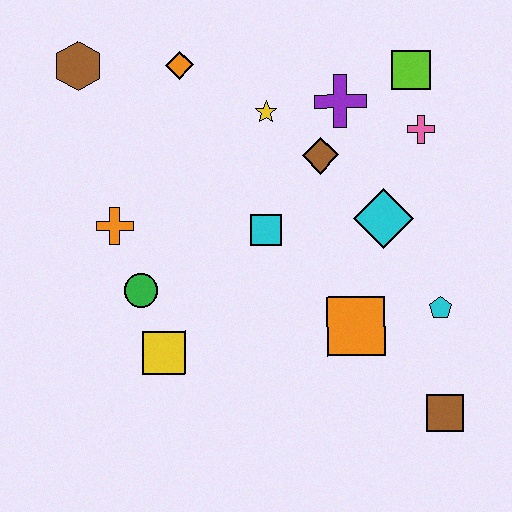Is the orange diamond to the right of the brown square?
No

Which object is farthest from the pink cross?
The brown hexagon is farthest from the pink cross.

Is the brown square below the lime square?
Yes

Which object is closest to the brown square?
The cyan pentagon is closest to the brown square.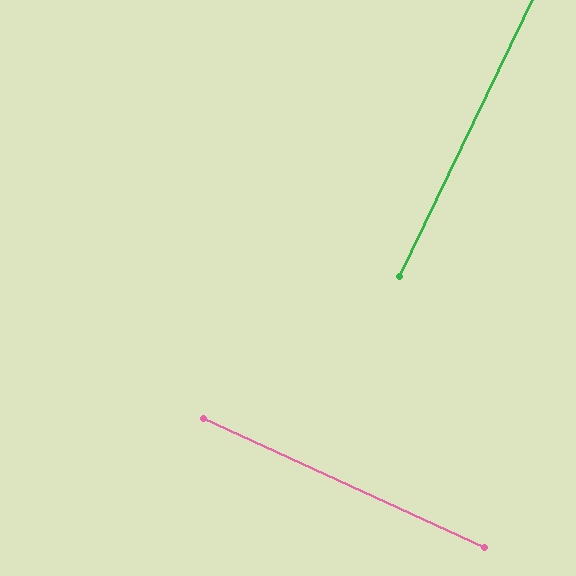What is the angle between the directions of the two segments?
Approximately 89 degrees.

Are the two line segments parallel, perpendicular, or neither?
Perpendicular — they meet at approximately 89°.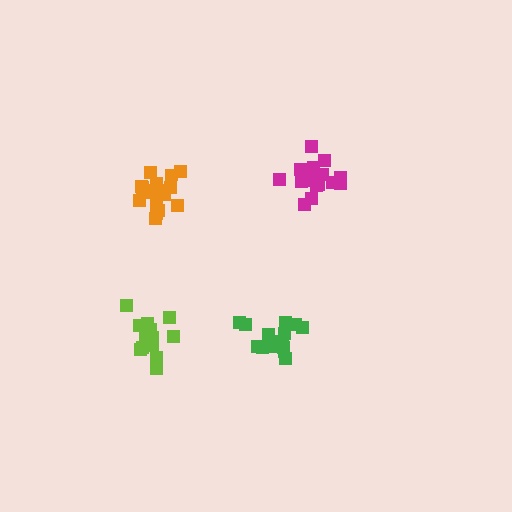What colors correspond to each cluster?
The clusters are colored: magenta, lime, green, orange.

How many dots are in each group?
Group 1: 16 dots, Group 2: 14 dots, Group 3: 18 dots, Group 4: 18 dots (66 total).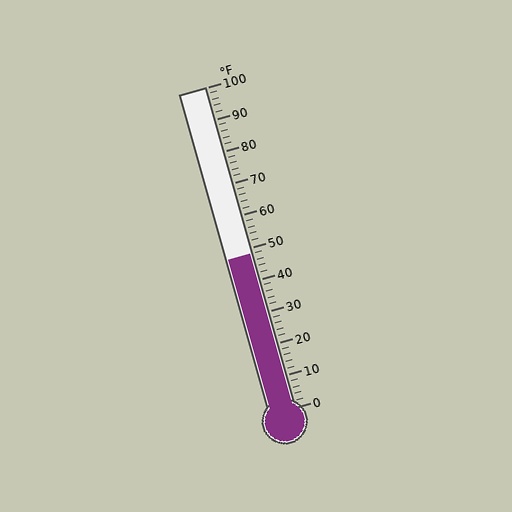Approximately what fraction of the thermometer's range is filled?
The thermometer is filled to approximately 50% of its range.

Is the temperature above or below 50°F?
The temperature is below 50°F.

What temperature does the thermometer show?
The thermometer shows approximately 48°F.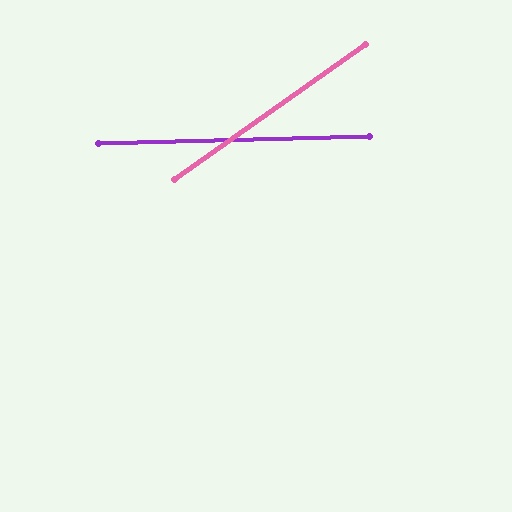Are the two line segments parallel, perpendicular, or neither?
Neither parallel nor perpendicular — they differ by about 34°.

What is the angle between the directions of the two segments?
Approximately 34 degrees.